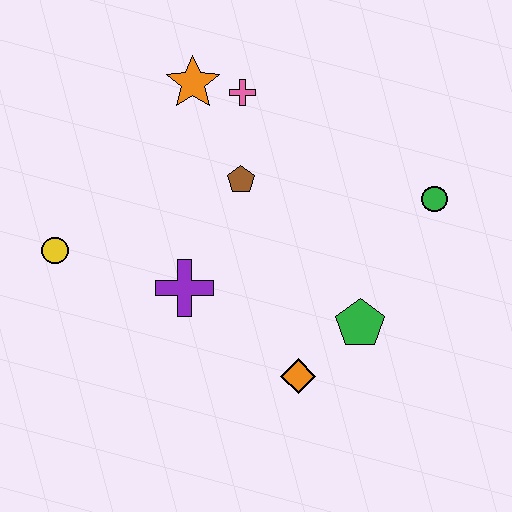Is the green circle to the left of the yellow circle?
No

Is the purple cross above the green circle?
No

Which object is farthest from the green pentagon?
The yellow circle is farthest from the green pentagon.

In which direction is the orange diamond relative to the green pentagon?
The orange diamond is to the left of the green pentagon.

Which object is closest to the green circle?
The green pentagon is closest to the green circle.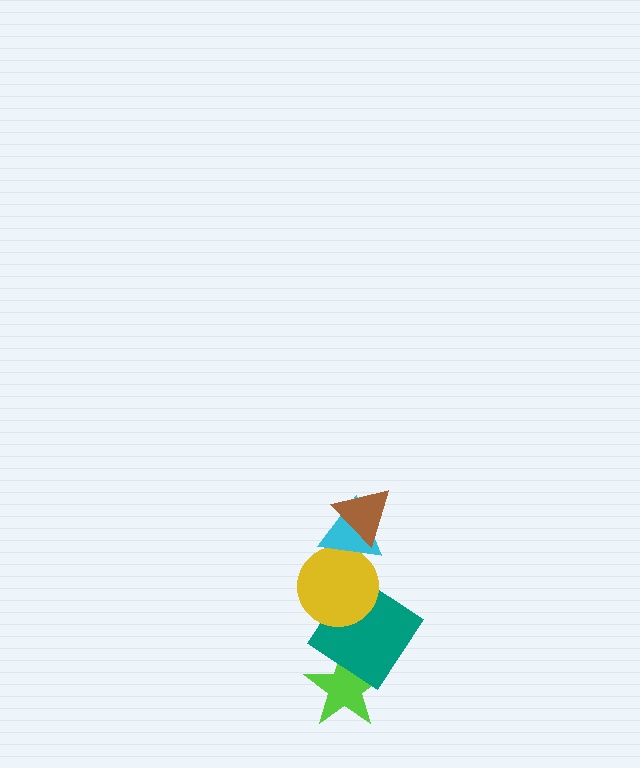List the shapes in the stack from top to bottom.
From top to bottom: the brown triangle, the cyan triangle, the yellow circle, the teal diamond, the lime star.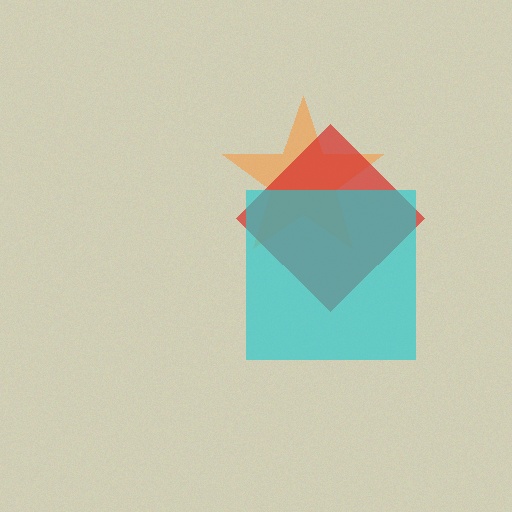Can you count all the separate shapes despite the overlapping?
Yes, there are 3 separate shapes.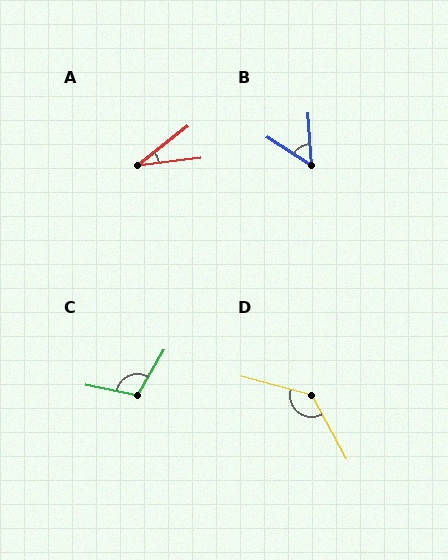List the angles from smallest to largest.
A (32°), B (53°), C (109°), D (133°).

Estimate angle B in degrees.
Approximately 53 degrees.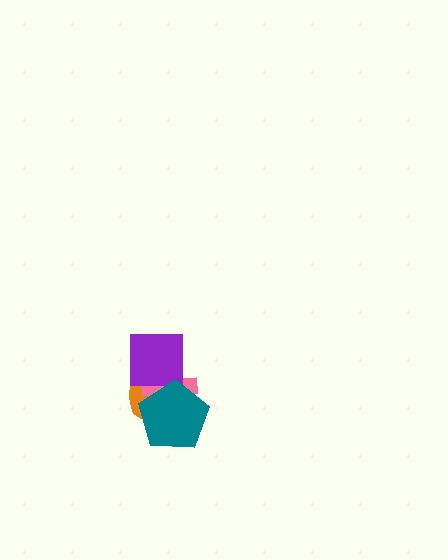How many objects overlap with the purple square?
2 objects overlap with the purple square.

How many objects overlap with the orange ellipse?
3 objects overlap with the orange ellipse.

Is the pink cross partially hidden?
Yes, it is partially covered by another shape.